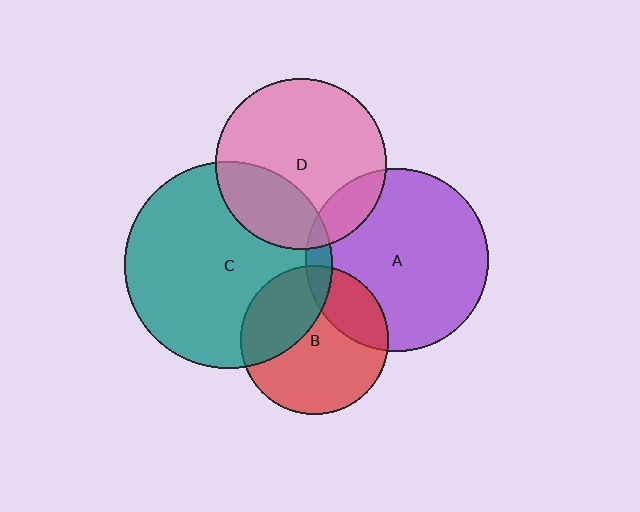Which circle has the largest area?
Circle C (teal).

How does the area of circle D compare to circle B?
Approximately 1.3 times.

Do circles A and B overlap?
Yes.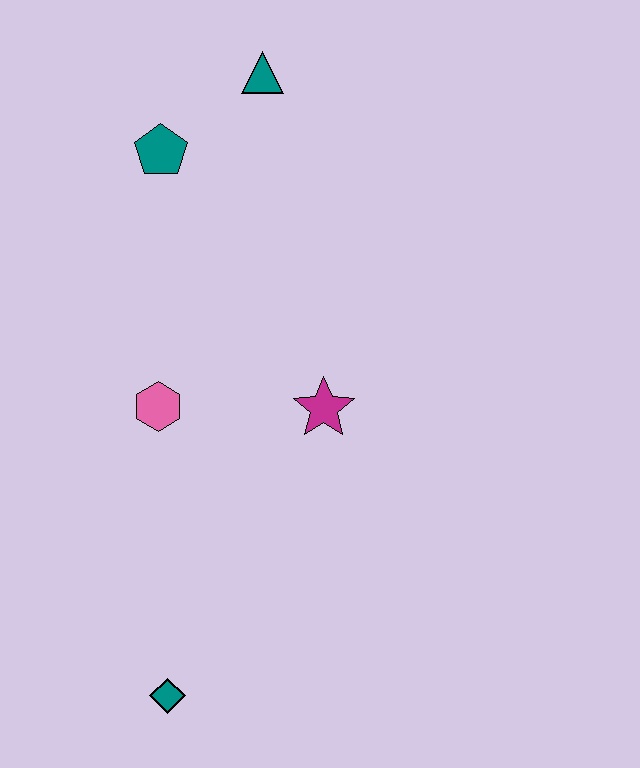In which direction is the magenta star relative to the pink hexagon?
The magenta star is to the right of the pink hexagon.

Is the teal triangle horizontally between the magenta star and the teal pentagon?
Yes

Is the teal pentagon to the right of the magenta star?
No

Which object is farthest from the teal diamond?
The teal triangle is farthest from the teal diamond.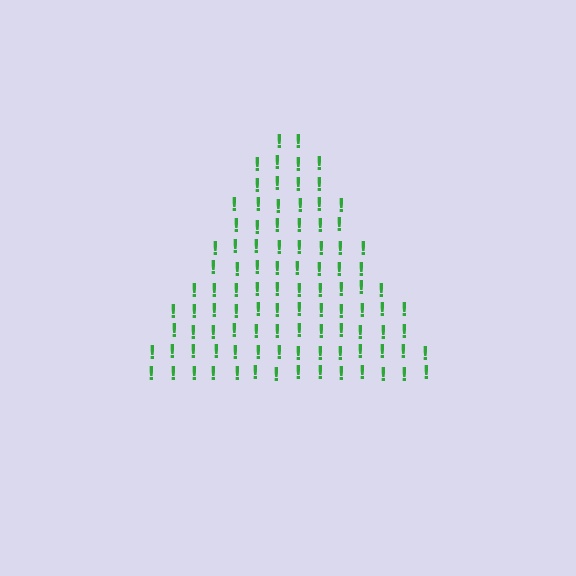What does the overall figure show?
The overall figure shows a triangle.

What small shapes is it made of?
It is made of small exclamation marks.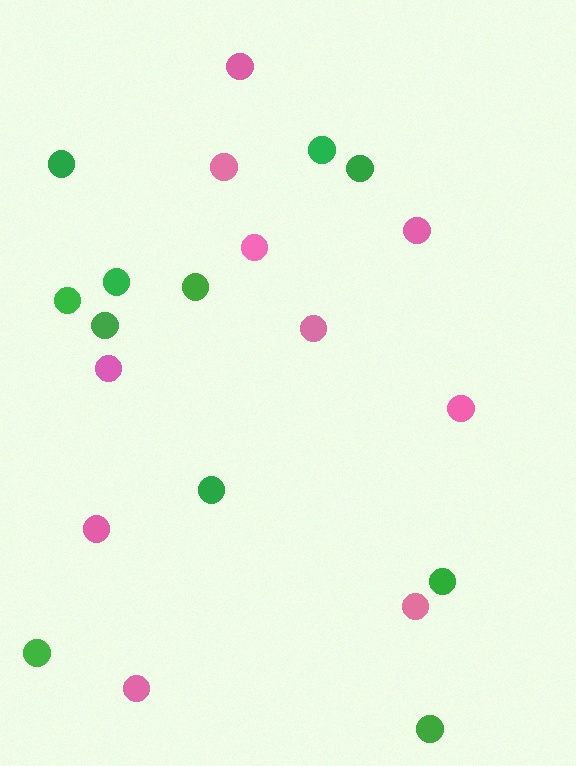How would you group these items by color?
There are 2 groups: one group of pink circles (10) and one group of green circles (11).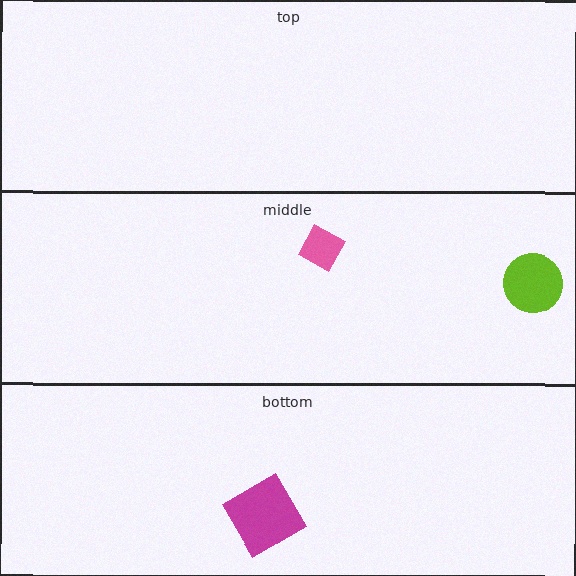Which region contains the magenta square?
The bottom region.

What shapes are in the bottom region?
The magenta square.